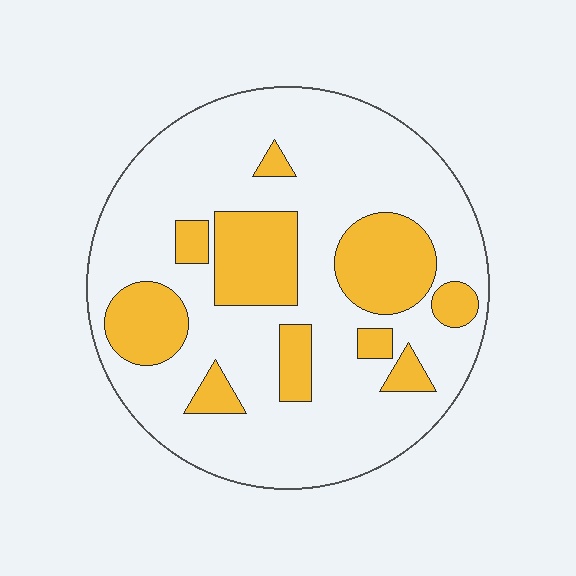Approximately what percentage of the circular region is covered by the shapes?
Approximately 25%.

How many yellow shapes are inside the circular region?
10.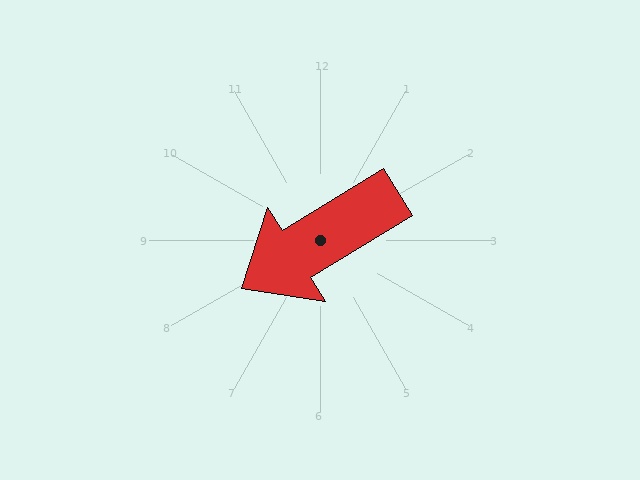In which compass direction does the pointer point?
Southwest.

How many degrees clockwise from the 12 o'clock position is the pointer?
Approximately 238 degrees.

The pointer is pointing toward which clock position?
Roughly 8 o'clock.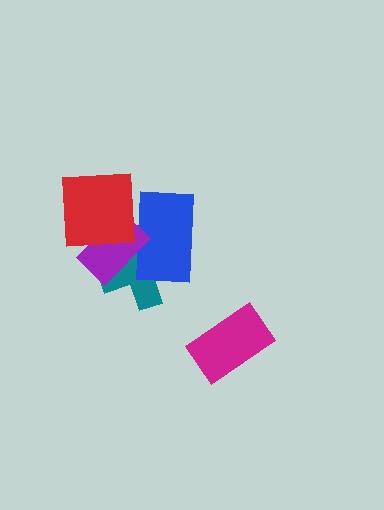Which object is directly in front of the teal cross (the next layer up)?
The blue rectangle is directly in front of the teal cross.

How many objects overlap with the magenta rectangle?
0 objects overlap with the magenta rectangle.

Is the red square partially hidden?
No, no other shape covers it.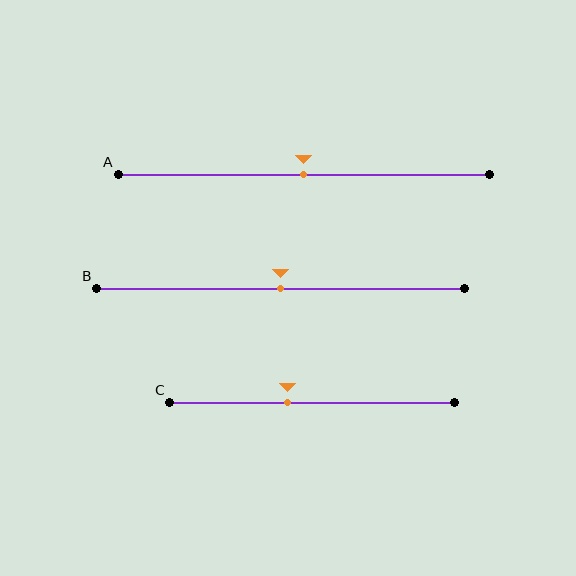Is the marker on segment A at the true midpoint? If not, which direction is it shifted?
Yes, the marker on segment A is at the true midpoint.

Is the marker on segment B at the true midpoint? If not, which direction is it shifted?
Yes, the marker on segment B is at the true midpoint.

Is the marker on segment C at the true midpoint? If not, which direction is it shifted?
No, the marker on segment C is shifted to the left by about 8% of the segment length.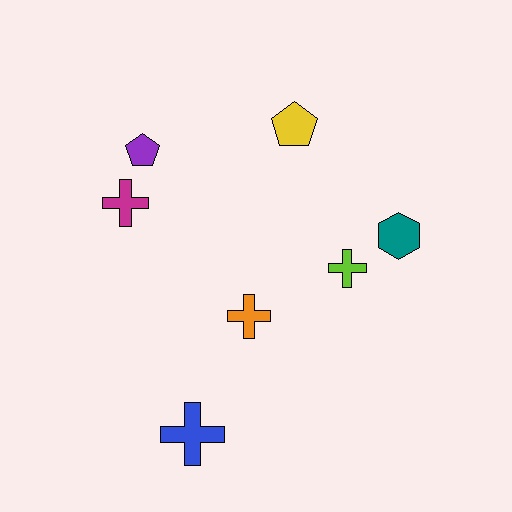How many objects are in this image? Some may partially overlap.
There are 7 objects.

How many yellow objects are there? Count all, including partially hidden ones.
There is 1 yellow object.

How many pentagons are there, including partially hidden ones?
There are 2 pentagons.